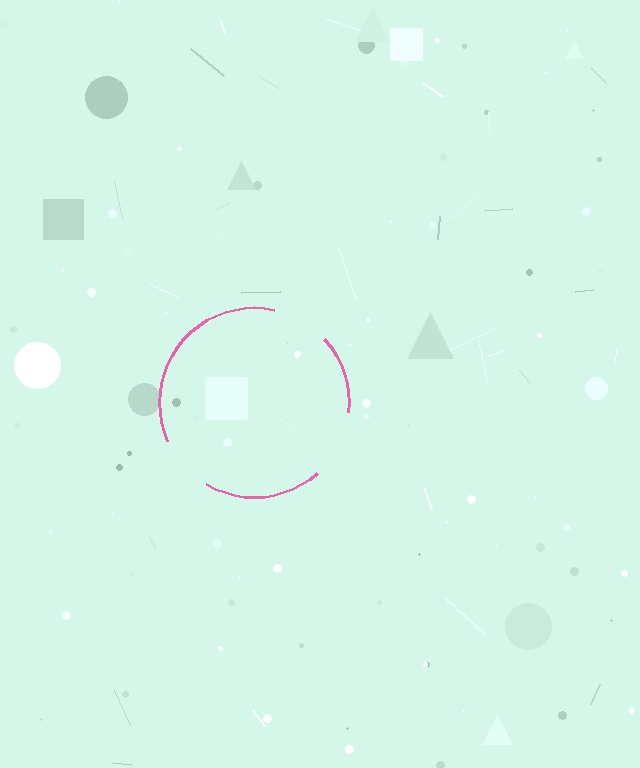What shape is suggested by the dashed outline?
The dashed outline suggests a circle.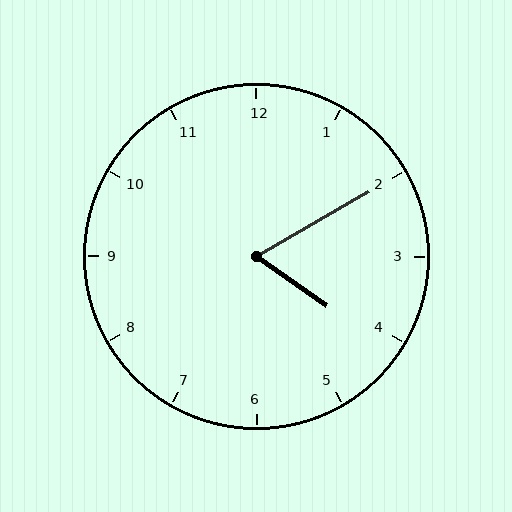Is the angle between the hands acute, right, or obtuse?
It is acute.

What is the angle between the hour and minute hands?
Approximately 65 degrees.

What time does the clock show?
4:10.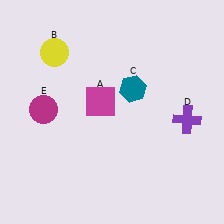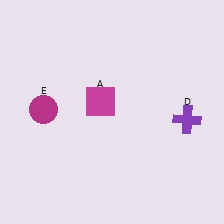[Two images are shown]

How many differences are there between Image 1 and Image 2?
There are 2 differences between the two images.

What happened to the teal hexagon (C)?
The teal hexagon (C) was removed in Image 2. It was in the top-right area of Image 1.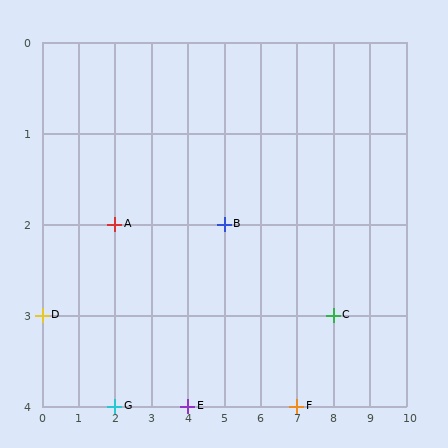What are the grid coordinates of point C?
Point C is at grid coordinates (8, 3).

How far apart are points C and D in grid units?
Points C and D are 8 columns apart.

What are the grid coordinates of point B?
Point B is at grid coordinates (5, 2).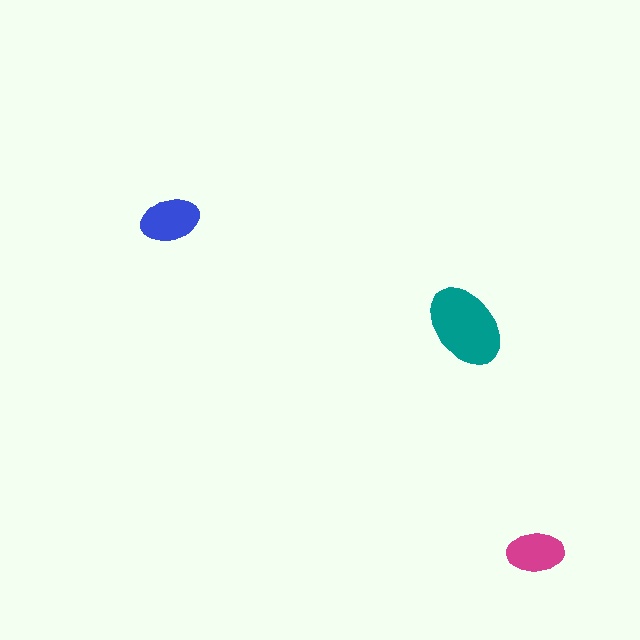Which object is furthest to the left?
The blue ellipse is leftmost.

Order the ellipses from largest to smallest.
the teal one, the blue one, the magenta one.